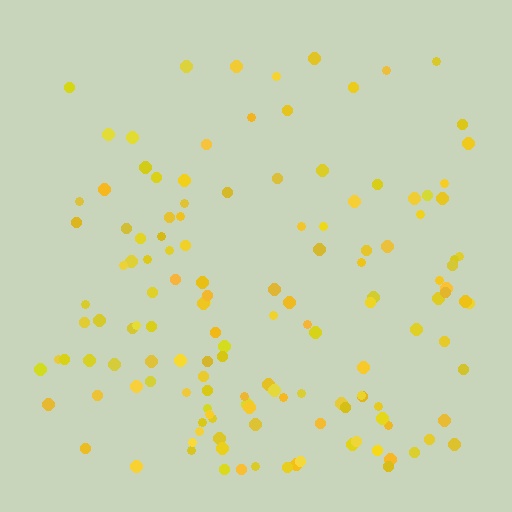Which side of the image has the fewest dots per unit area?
The top.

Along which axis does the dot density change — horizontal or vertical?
Vertical.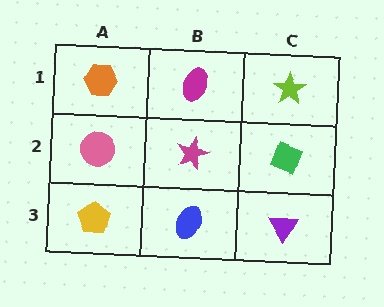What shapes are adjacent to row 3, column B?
A magenta star (row 2, column B), a yellow pentagon (row 3, column A), a purple triangle (row 3, column C).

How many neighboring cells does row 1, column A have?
2.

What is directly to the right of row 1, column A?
A magenta ellipse.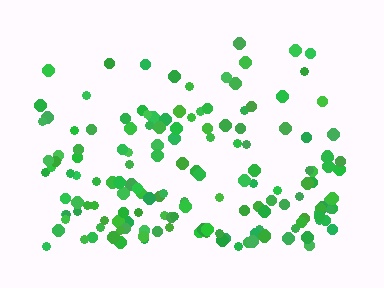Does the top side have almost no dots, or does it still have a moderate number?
Still a moderate number, just noticeably fewer than the bottom.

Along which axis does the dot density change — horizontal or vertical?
Vertical.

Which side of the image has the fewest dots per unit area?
The top.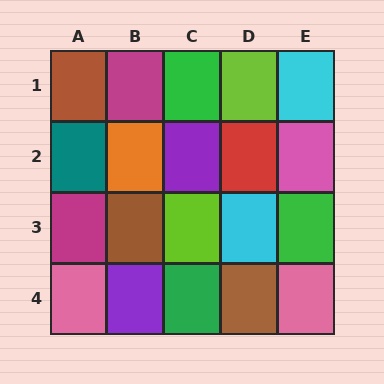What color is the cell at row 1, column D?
Lime.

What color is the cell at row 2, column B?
Orange.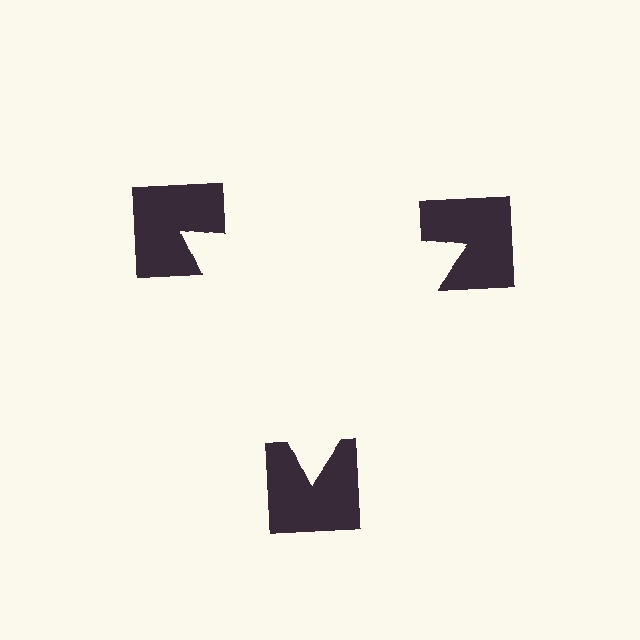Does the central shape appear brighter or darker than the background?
It typically appears slightly brighter than the background, even though no actual brightness change is drawn.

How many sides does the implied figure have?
3 sides.